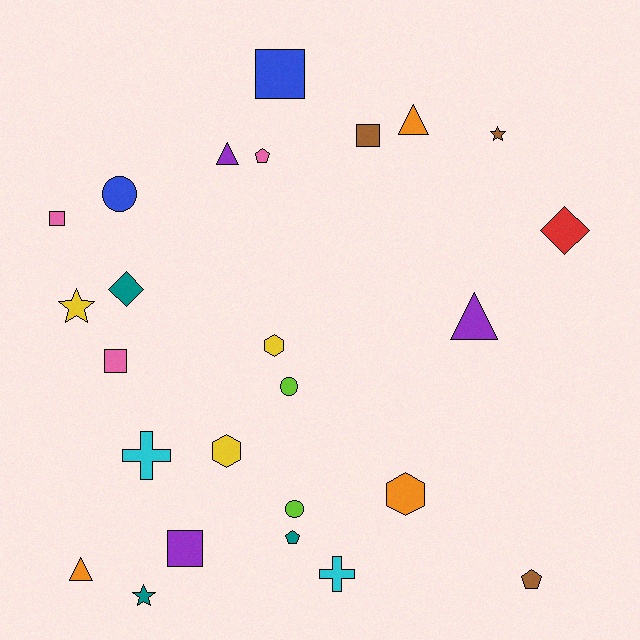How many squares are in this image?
There are 5 squares.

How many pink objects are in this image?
There are 3 pink objects.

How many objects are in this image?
There are 25 objects.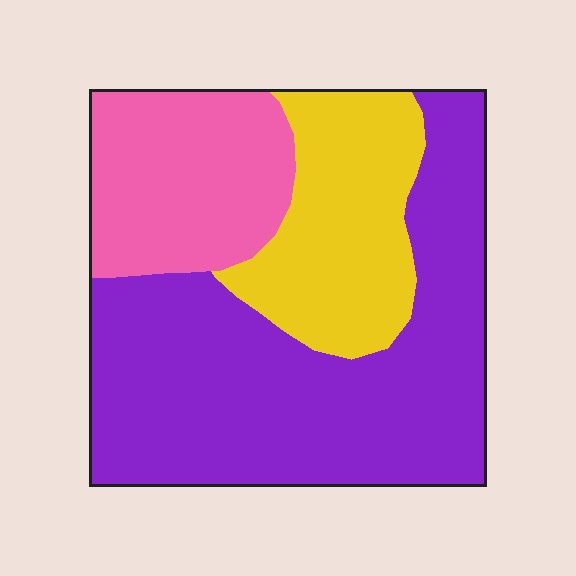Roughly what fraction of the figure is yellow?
Yellow covers 23% of the figure.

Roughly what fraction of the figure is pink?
Pink takes up about one fifth (1/5) of the figure.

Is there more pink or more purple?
Purple.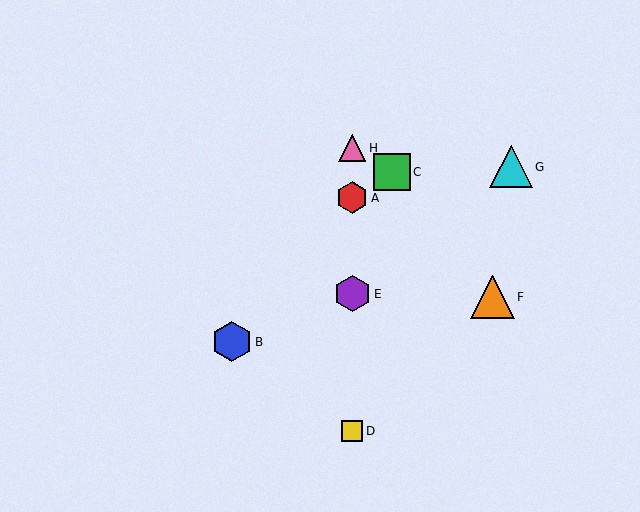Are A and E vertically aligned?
Yes, both are at x≈352.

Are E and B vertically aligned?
No, E is at x≈352 and B is at x≈232.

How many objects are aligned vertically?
4 objects (A, D, E, H) are aligned vertically.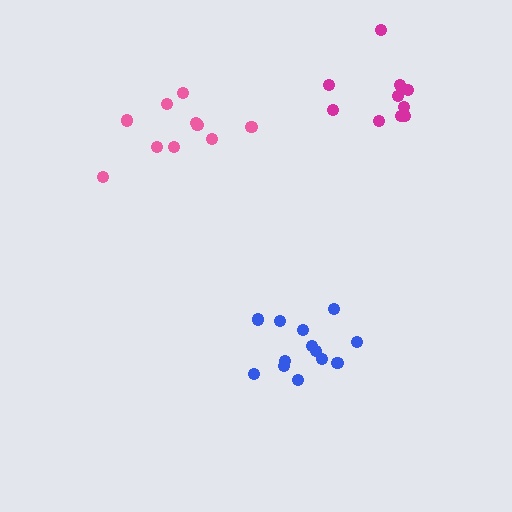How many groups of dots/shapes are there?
There are 3 groups.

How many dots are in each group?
Group 1: 13 dots, Group 2: 10 dots, Group 3: 10 dots (33 total).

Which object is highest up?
The magenta cluster is topmost.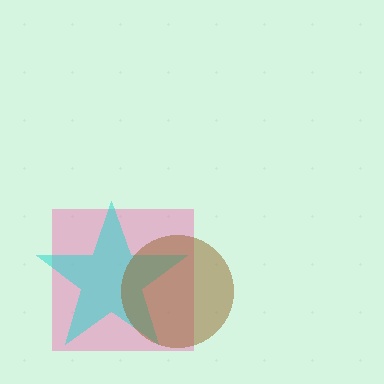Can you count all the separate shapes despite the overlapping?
Yes, there are 3 separate shapes.